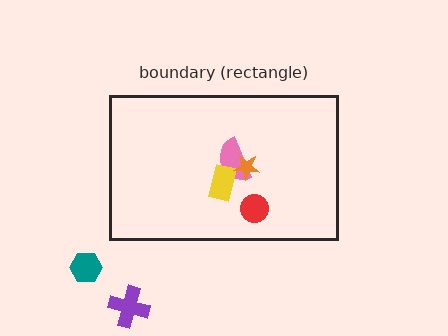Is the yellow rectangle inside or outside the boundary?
Inside.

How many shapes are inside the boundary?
4 inside, 2 outside.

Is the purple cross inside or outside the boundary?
Outside.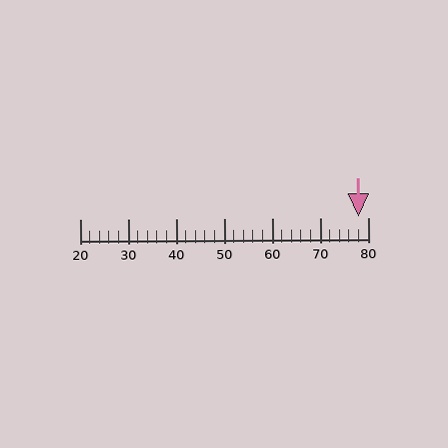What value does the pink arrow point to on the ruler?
The pink arrow points to approximately 78.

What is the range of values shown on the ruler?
The ruler shows values from 20 to 80.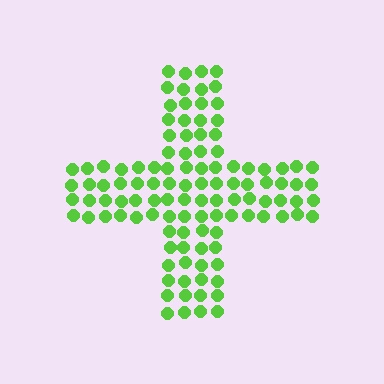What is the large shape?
The large shape is a cross.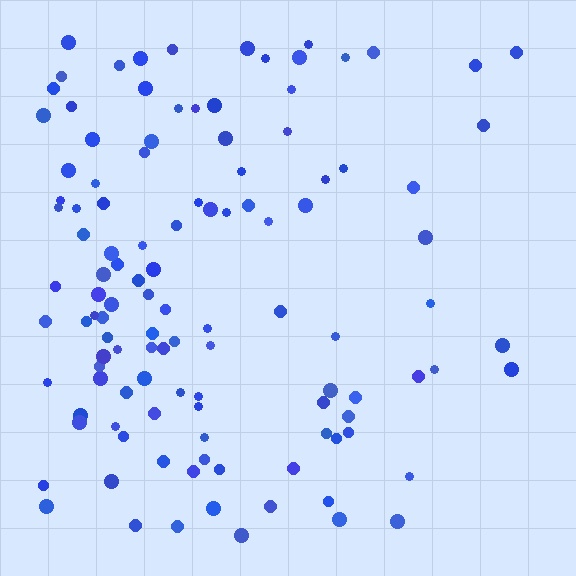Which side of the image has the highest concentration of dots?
The left.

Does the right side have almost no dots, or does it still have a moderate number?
Still a moderate number, just noticeably fewer than the left.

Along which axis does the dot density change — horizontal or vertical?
Horizontal.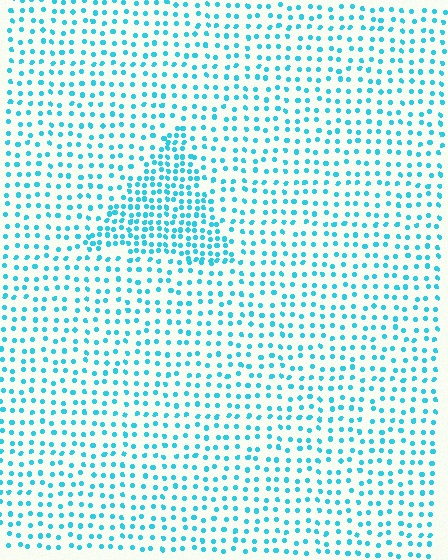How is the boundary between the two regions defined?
The boundary is defined by a change in element density (approximately 2.0x ratio). All elements are the same color, size, and shape.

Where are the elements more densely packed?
The elements are more densely packed inside the triangle boundary.